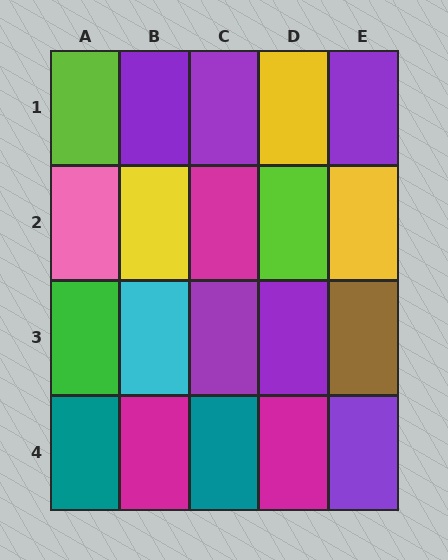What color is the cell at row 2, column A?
Pink.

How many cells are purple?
6 cells are purple.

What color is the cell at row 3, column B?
Cyan.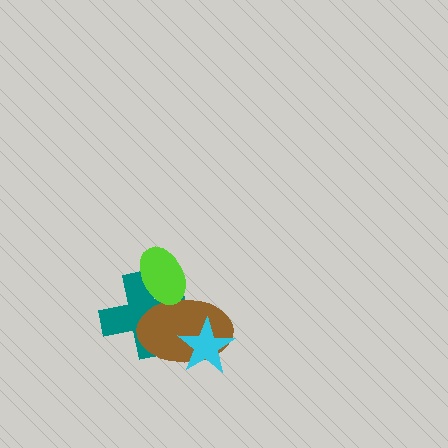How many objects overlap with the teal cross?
2 objects overlap with the teal cross.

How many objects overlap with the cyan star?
1 object overlaps with the cyan star.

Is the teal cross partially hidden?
Yes, it is partially covered by another shape.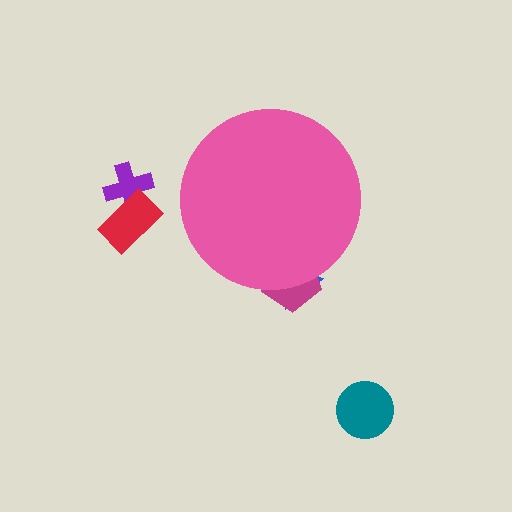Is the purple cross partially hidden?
No, the purple cross is fully visible.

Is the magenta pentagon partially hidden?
Yes, the magenta pentagon is partially hidden behind the pink circle.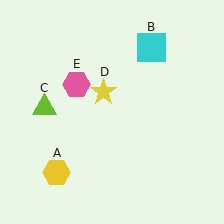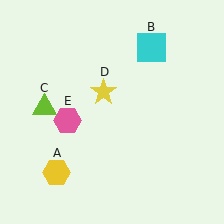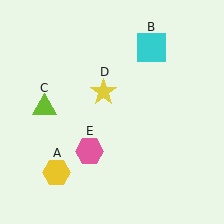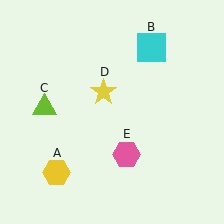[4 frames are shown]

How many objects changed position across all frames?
1 object changed position: pink hexagon (object E).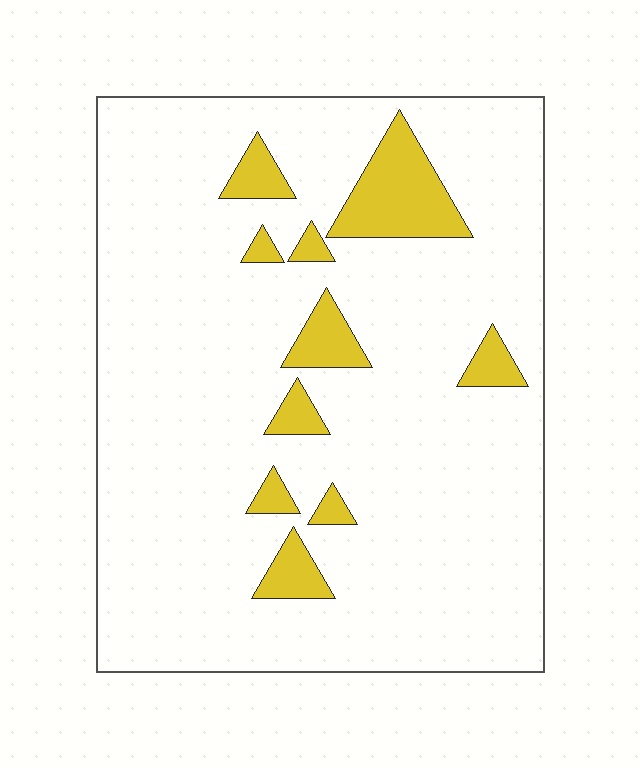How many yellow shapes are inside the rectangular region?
10.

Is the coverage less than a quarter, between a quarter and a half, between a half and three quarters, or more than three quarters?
Less than a quarter.